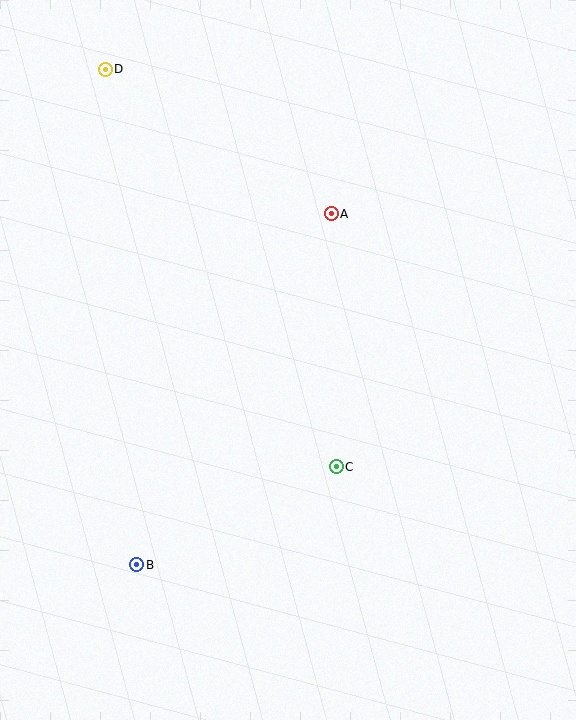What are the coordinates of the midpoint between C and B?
The midpoint between C and B is at (237, 516).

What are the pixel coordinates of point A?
Point A is at (331, 214).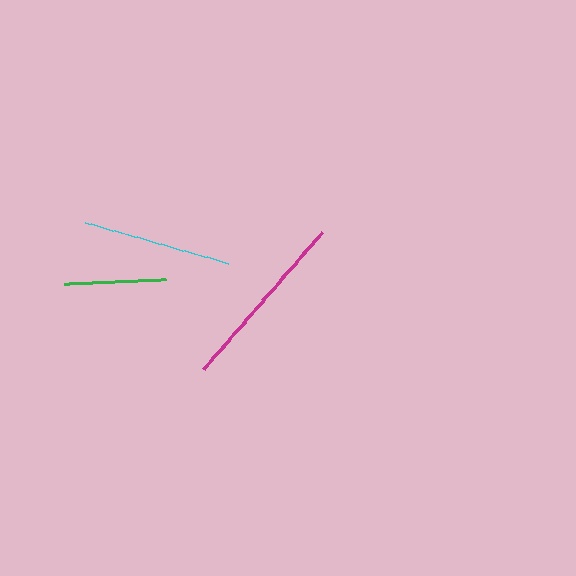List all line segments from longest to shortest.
From longest to shortest: magenta, cyan, green.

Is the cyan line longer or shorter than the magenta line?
The magenta line is longer than the cyan line.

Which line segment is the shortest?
The green line is the shortest at approximately 103 pixels.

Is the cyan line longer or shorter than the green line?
The cyan line is longer than the green line.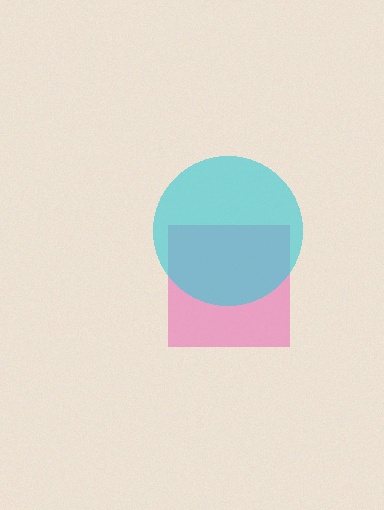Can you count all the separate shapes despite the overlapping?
Yes, there are 2 separate shapes.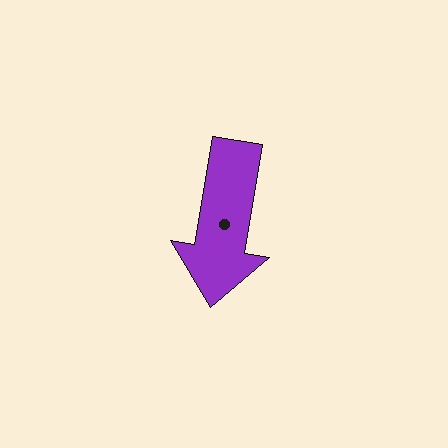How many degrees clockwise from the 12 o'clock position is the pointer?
Approximately 189 degrees.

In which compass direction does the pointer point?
South.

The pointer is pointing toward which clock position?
Roughly 6 o'clock.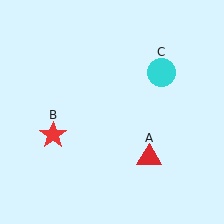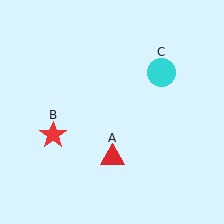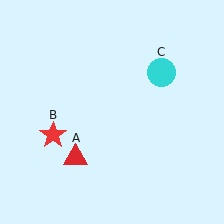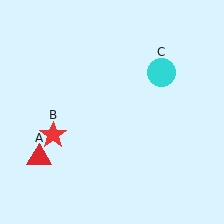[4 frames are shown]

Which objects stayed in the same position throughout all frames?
Red star (object B) and cyan circle (object C) remained stationary.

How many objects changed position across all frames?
1 object changed position: red triangle (object A).